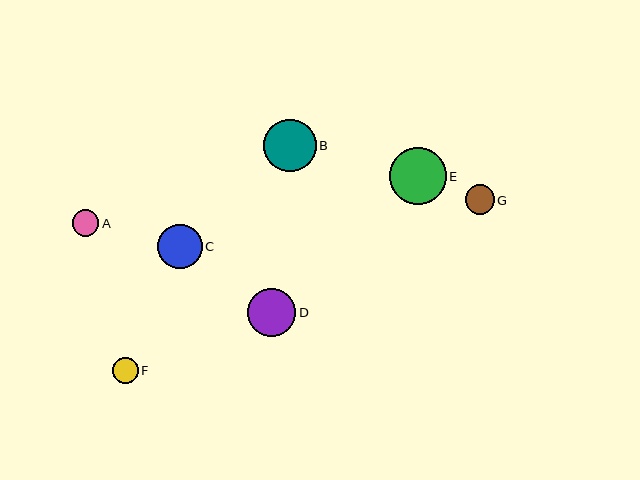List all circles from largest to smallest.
From largest to smallest: E, B, D, C, G, A, F.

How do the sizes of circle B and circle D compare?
Circle B and circle D are approximately the same size.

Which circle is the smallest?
Circle F is the smallest with a size of approximately 26 pixels.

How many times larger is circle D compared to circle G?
Circle D is approximately 1.6 times the size of circle G.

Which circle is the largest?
Circle E is the largest with a size of approximately 57 pixels.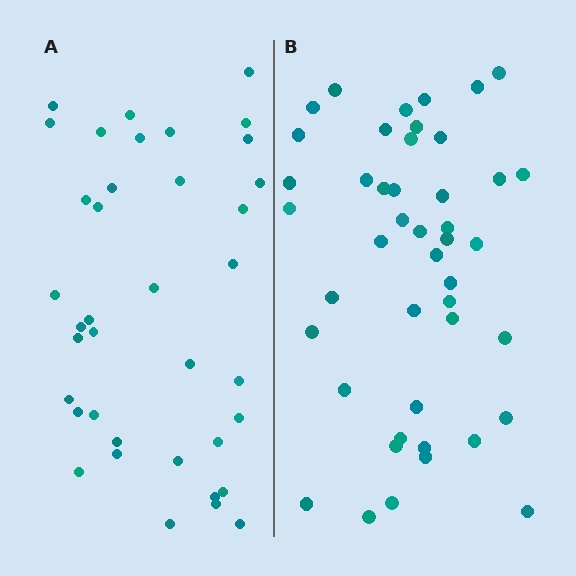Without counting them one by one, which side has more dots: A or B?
Region B (the right region) has more dots.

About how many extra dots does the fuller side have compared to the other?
Region B has roughly 8 or so more dots than region A.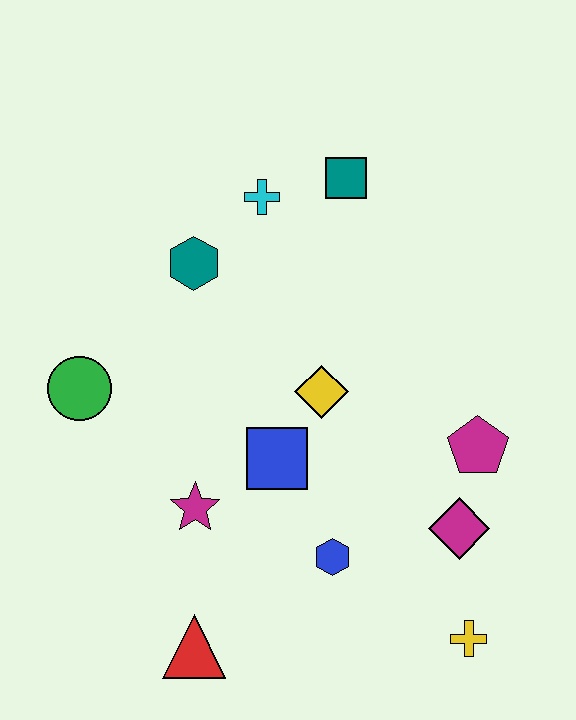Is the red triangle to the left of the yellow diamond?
Yes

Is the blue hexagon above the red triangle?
Yes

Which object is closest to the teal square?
The cyan cross is closest to the teal square.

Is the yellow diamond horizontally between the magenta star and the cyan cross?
No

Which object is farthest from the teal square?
The red triangle is farthest from the teal square.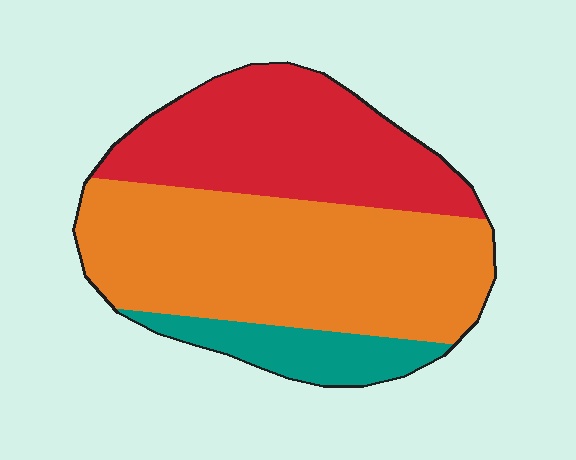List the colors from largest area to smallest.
From largest to smallest: orange, red, teal.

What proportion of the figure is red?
Red covers roughly 35% of the figure.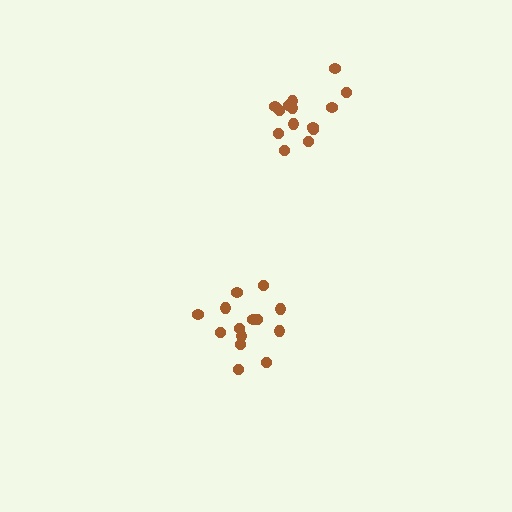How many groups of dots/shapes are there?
There are 2 groups.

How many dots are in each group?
Group 1: 14 dots, Group 2: 14 dots (28 total).